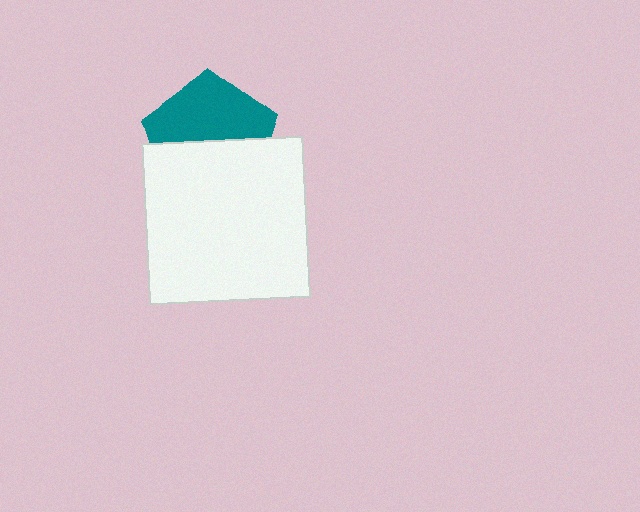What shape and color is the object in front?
The object in front is a white square.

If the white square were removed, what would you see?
You would see the complete teal pentagon.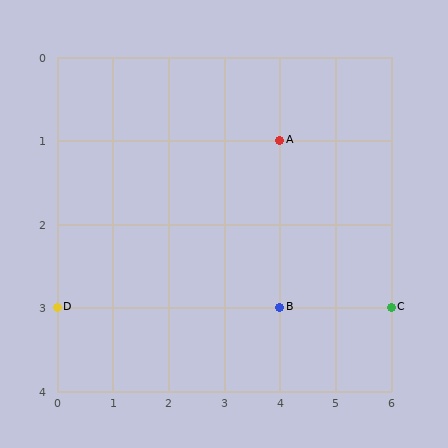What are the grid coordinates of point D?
Point D is at grid coordinates (0, 3).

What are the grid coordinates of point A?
Point A is at grid coordinates (4, 1).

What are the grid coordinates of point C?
Point C is at grid coordinates (6, 3).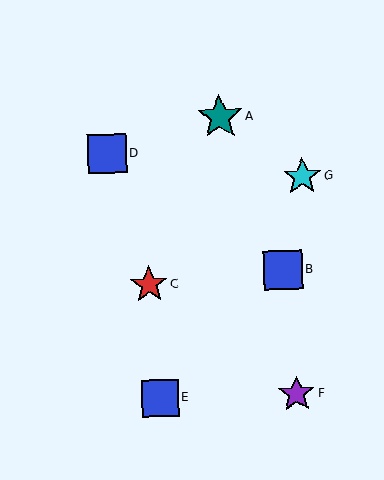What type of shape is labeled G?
Shape G is a cyan star.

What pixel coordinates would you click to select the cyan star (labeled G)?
Click at (302, 176) to select the cyan star G.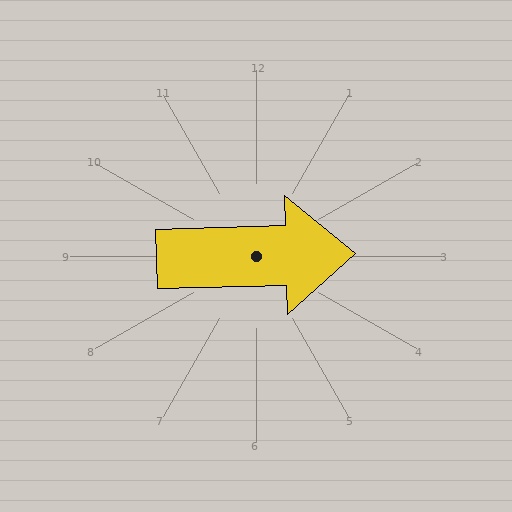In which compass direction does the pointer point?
East.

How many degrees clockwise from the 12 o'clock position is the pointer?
Approximately 88 degrees.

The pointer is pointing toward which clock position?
Roughly 3 o'clock.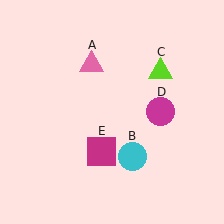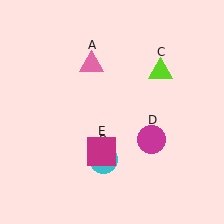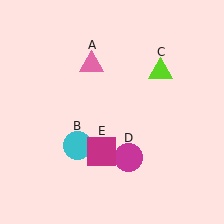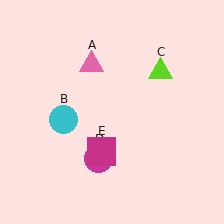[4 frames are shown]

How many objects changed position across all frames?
2 objects changed position: cyan circle (object B), magenta circle (object D).